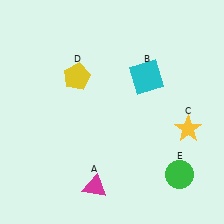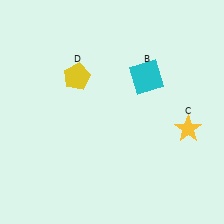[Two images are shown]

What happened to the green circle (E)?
The green circle (E) was removed in Image 2. It was in the bottom-right area of Image 1.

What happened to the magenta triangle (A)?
The magenta triangle (A) was removed in Image 2. It was in the bottom-left area of Image 1.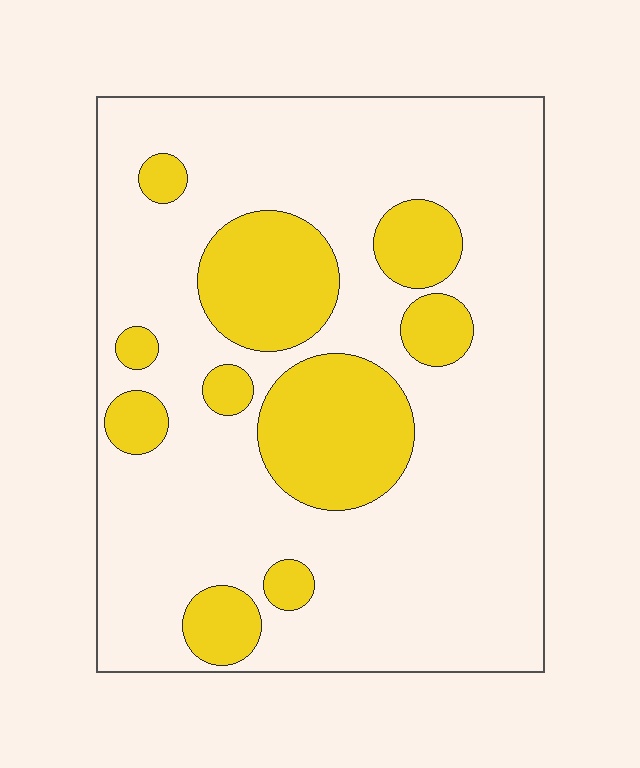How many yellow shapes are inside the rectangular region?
10.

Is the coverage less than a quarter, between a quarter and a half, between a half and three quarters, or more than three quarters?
Less than a quarter.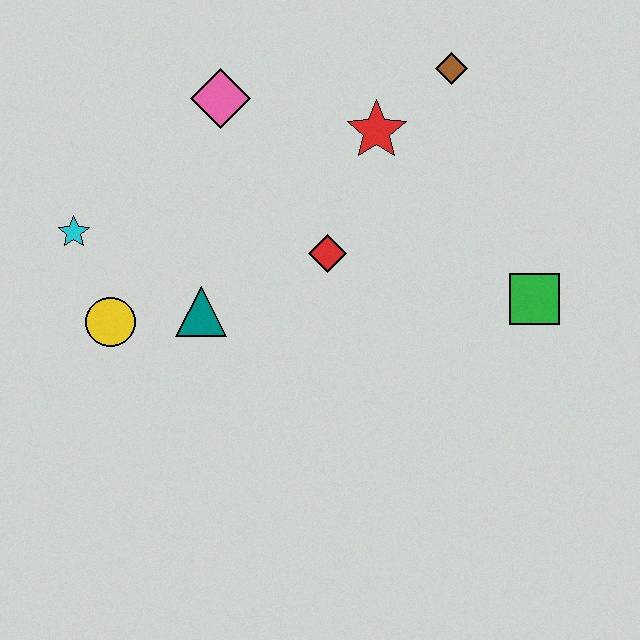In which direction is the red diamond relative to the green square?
The red diamond is to the left of the green square.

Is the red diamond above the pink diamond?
No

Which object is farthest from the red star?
The yellow circle is farthest from the red star.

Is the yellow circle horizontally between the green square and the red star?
No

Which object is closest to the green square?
The red diamond is closest to the green square.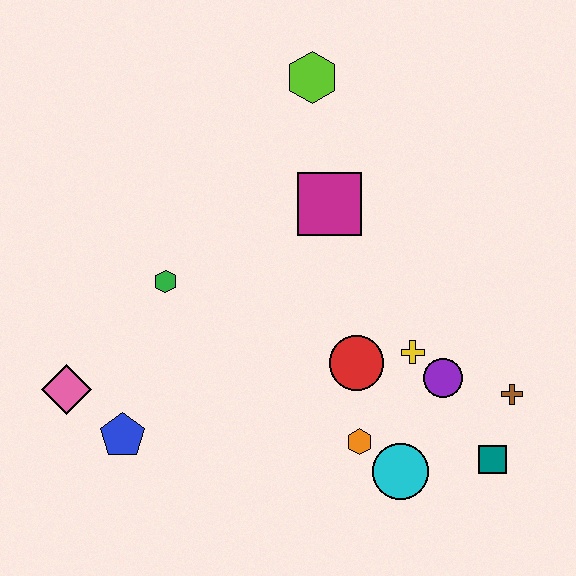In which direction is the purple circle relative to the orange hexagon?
The purple circle is to the right of the orange hexagon.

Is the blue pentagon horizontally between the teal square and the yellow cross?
No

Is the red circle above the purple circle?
Yes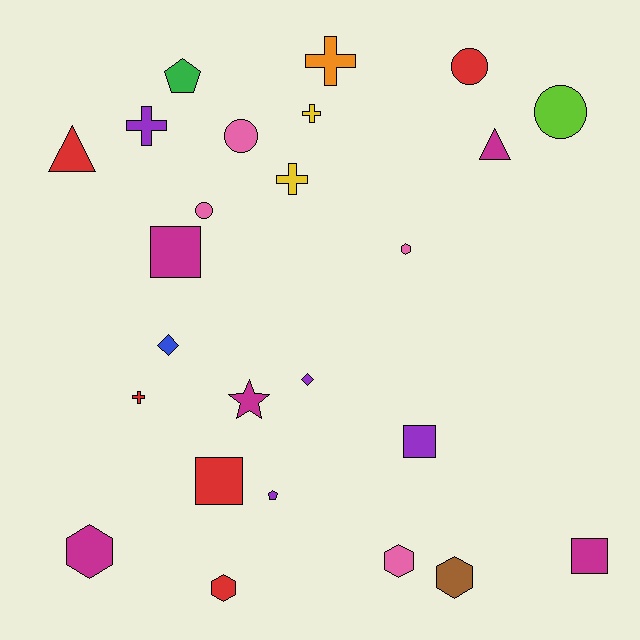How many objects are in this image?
There are 25 objects.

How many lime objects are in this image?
There is 1 lime object.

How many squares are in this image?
There are 4 squares.